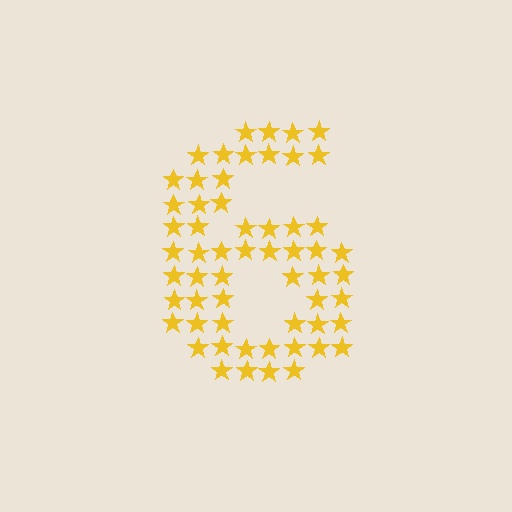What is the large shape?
The large shape is the digit 6.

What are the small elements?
The small elements are stars.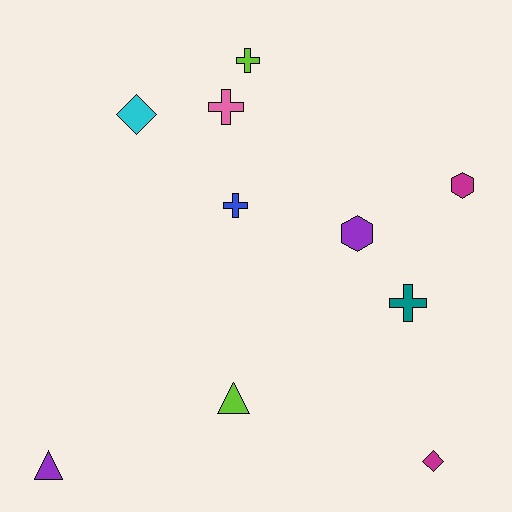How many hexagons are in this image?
There are 2 hexagons.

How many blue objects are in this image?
There is 1 blue object.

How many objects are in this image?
There are 10 objects.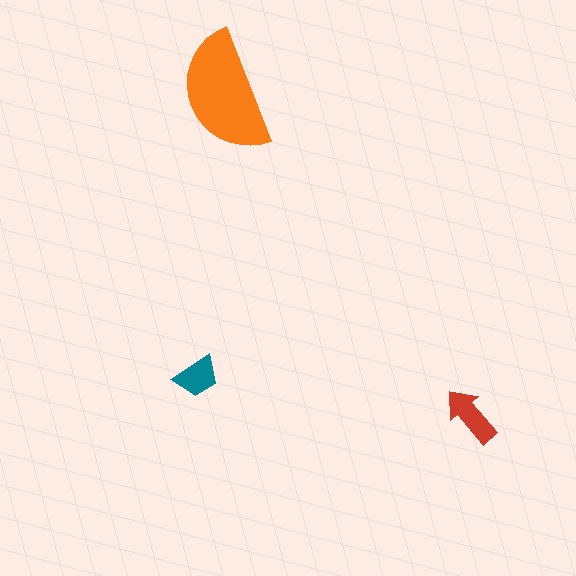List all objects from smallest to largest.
The teal trapezoid, the red arrow, the orange semicircle.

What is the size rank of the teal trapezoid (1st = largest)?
3rd.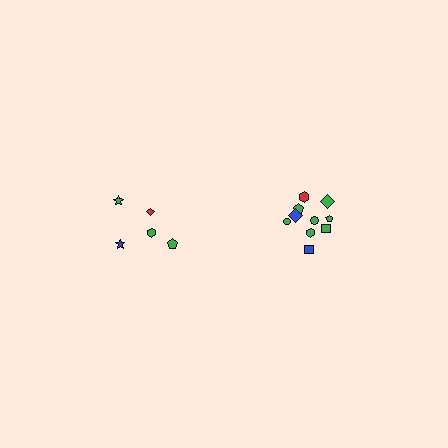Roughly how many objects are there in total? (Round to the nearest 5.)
Roughly 15 objects in total.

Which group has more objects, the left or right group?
The right group.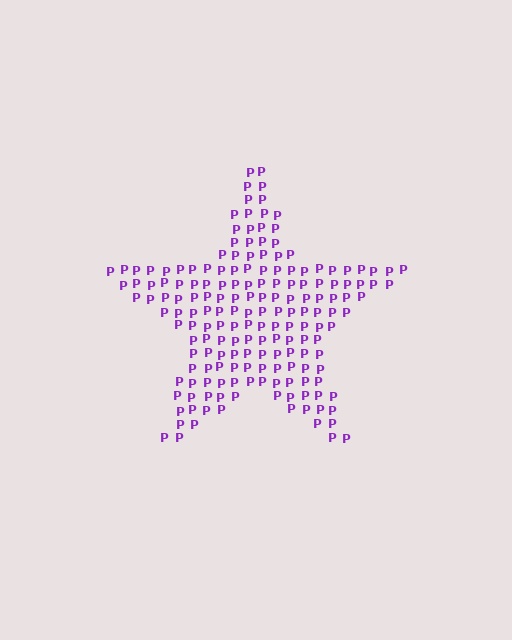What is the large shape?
The large shape is a star.